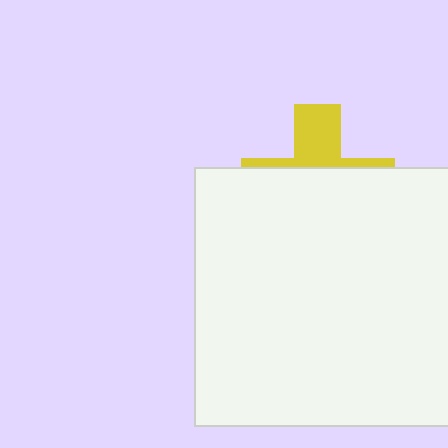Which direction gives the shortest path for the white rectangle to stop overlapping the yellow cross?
Moving down gives the shortest separation.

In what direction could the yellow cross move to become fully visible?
The yellow cross could move up. That would shift it out from behind the white rectangle entirely.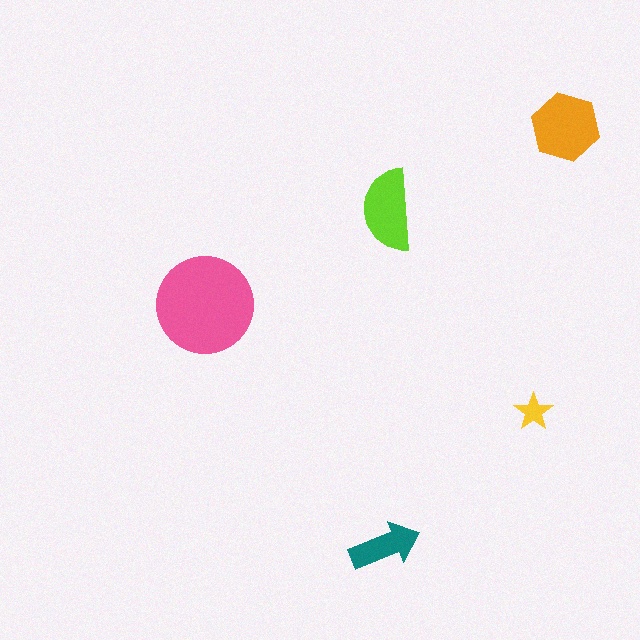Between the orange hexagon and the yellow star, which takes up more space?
The orange hexagon.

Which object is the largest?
The pink circle.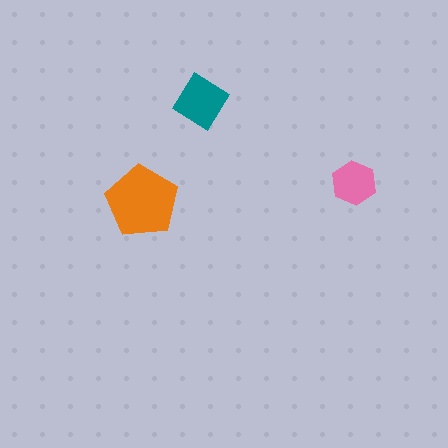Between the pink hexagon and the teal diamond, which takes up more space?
The teal diamond.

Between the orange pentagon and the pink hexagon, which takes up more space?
The orange pentagon.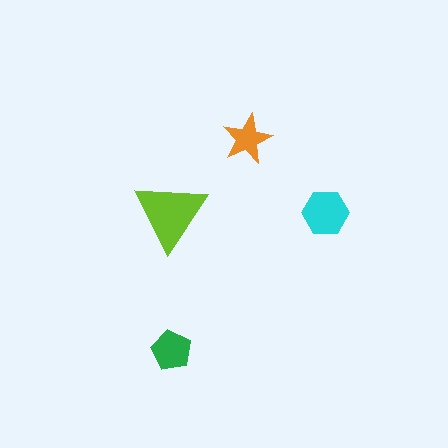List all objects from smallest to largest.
The orange star, the green pentagon, the cyan hexagon, the lime triangle.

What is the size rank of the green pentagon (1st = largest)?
3rd.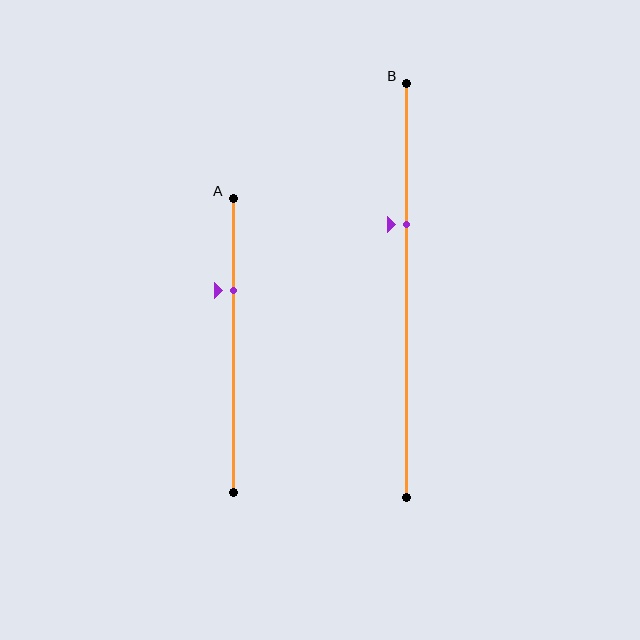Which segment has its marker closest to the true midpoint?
Segment B has its marker closest to the true midpoint.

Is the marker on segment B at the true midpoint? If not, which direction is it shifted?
No, the marker on segment B is shifted upward by about 16% of the segment length.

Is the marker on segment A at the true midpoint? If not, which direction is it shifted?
No, the marker on segment A is shifted upward by about 19% of the segment length.